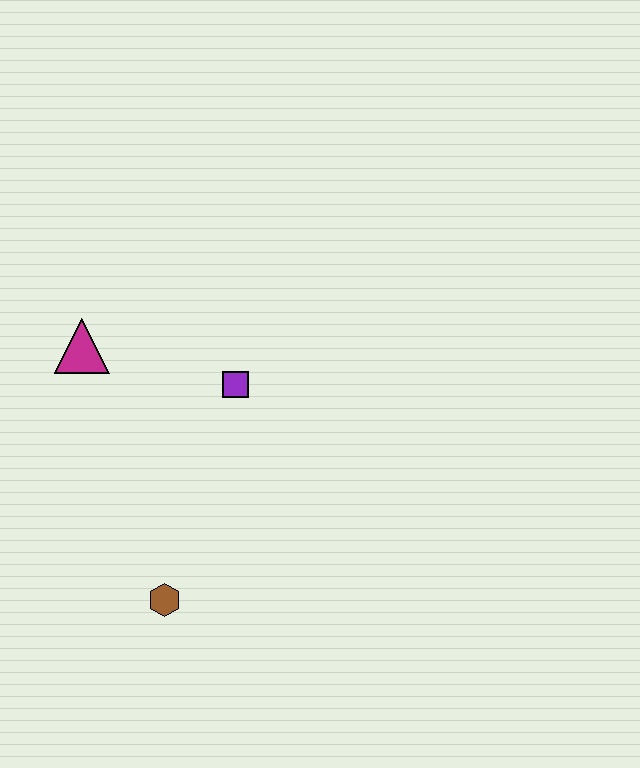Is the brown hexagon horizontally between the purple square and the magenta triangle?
Yes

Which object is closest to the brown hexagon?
The purple square is closest to the brown hexagon.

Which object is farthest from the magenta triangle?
The brown hexagon is farthest from the magenta triangle.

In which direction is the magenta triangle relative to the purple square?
The magenta triangle is to the left of the purple square.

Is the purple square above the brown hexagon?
Yes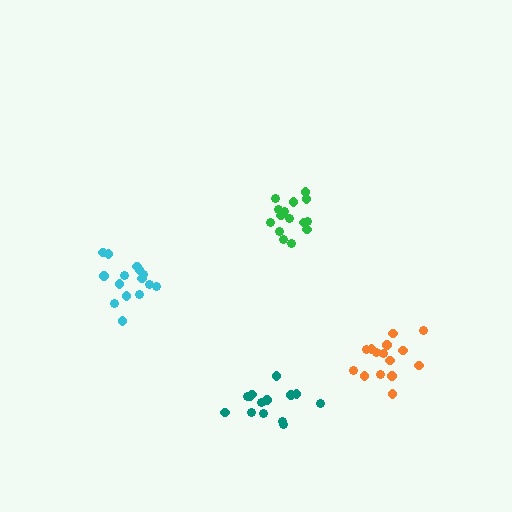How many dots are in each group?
Group 1: 15 dots, Group 2: 15 dots, Group 3: 14 dots, Group 4: 15 dots (59 total).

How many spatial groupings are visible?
There are 4 spatial groupings.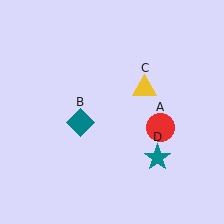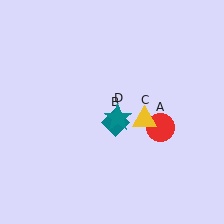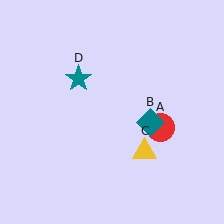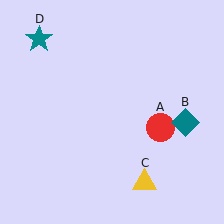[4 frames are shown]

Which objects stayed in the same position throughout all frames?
Red circle (object A) remained stationary.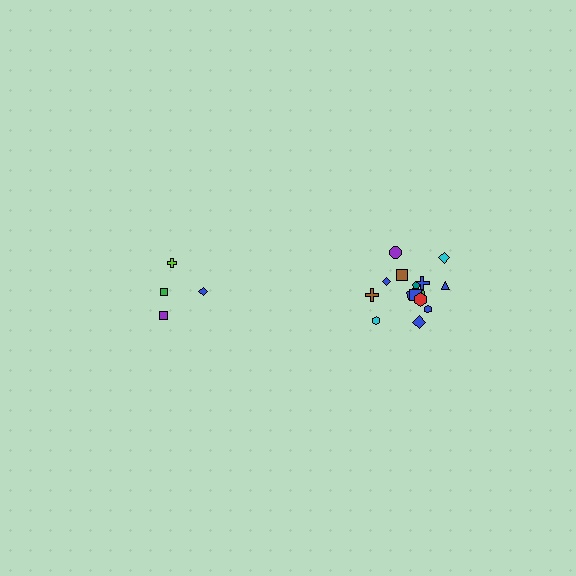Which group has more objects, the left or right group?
The right group.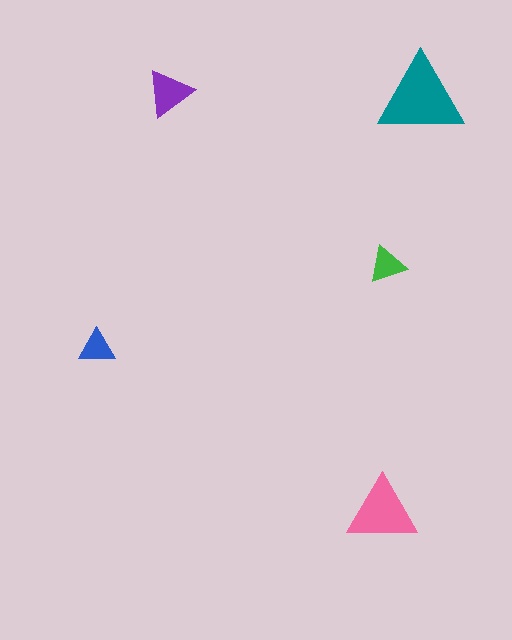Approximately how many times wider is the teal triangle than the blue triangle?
About 2.5 times wider.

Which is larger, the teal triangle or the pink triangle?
The teal one.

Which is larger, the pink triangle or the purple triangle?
The pink one.